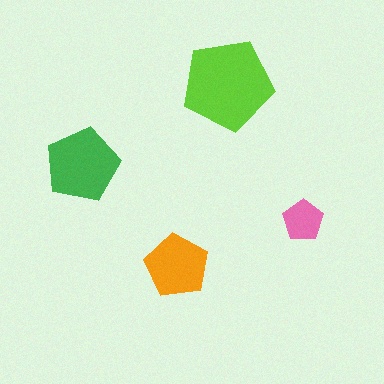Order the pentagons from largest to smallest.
the lime one, the green one, the orange one, the pink one.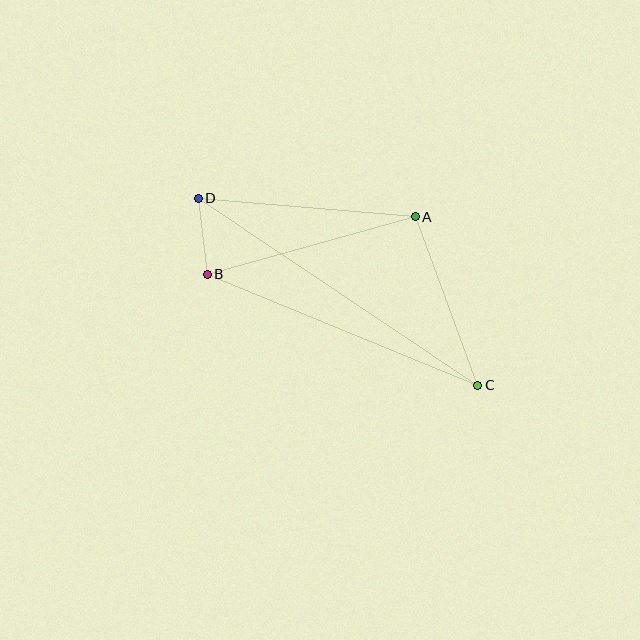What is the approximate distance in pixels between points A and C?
The distance between A and C is approximately 180 pixels.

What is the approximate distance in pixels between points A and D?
The distance between A and D is approximately 218 pixels.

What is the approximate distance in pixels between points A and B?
The distance between A and B is approximately 216 pixels.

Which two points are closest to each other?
Points B and D are closest to each other.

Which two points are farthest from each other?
Points C and D are farthest from each other.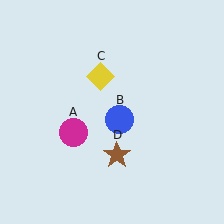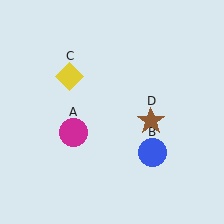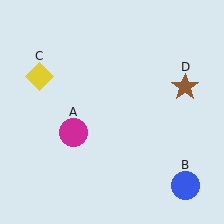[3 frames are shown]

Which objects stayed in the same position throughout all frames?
Magenta circle (object A) remained stationary.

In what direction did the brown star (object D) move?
The brown star (object D) moved up and to the right.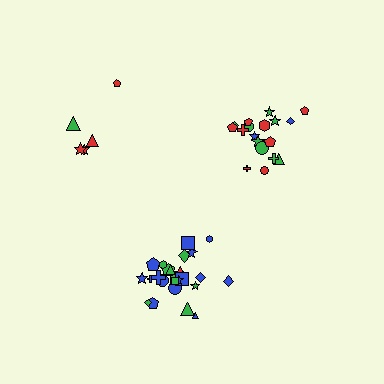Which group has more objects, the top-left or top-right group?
The top-right group.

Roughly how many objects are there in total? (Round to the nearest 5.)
Roughly 50 objects in total.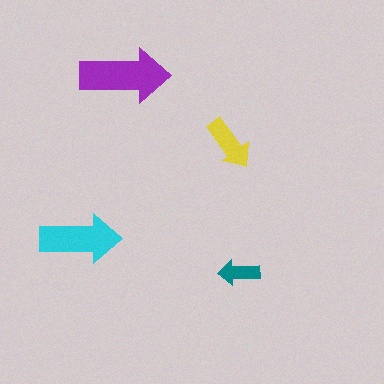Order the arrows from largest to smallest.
the purple one, the cyan one, the yellow one, the teal one.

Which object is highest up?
The purple arrow is topmost.